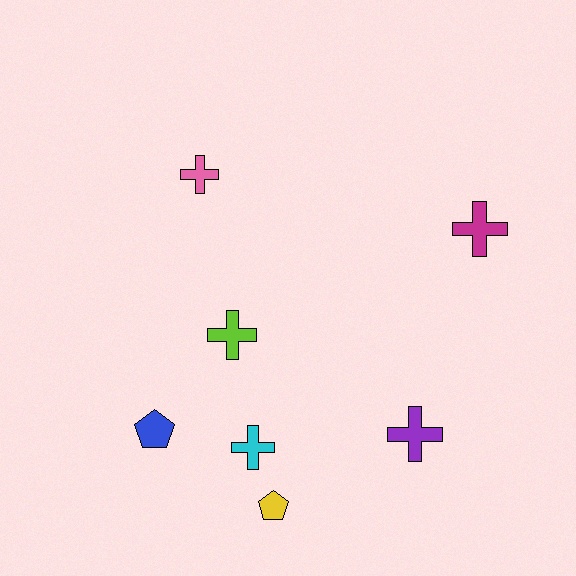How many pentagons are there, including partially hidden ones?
There are 2 pentagons.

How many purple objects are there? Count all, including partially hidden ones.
There is 1 purple object.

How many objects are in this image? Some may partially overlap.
There are 7 objects.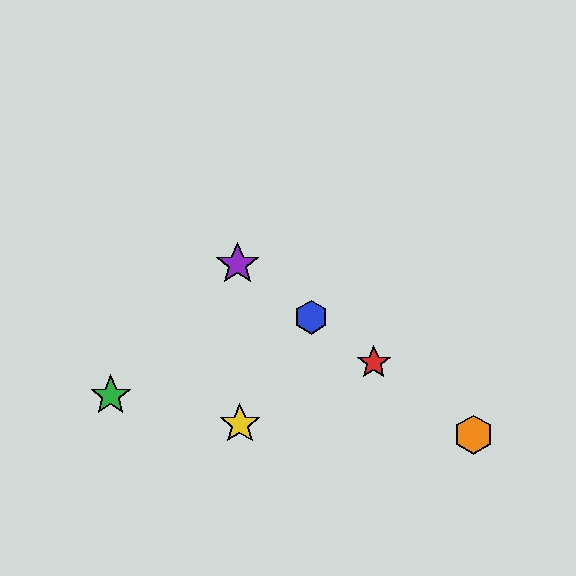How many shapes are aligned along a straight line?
4 shapes (the red star, the blue hexagon, the purple star, the orange hexagon) are aligned along a straight line.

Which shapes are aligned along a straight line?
The red star, the blue hexagon, the purple star, the orange hexagon are aligned along a straight line.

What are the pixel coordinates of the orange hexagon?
The orange hexagon is at (473, 435).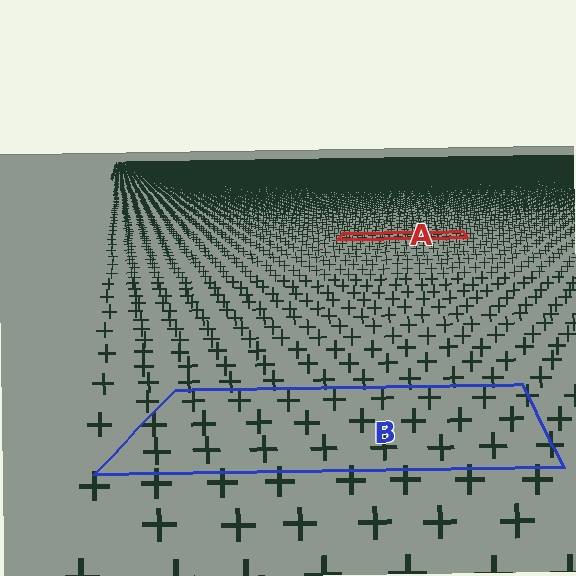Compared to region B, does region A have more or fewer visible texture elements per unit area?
Region A has more texture elements per unit area — they are packed more densely because it is farther away.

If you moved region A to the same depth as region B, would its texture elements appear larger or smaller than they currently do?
They would appear larger. At a closer depth, the same texture elements are projected at a bigger on-screen size.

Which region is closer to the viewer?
Region B is closer. The texture elements there are larger and more spread out.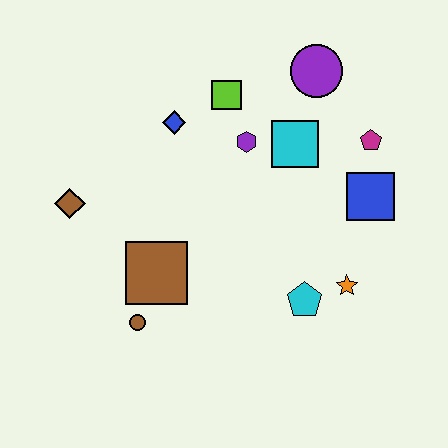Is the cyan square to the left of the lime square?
No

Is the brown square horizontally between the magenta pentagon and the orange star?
No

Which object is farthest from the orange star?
The brown diamond is farthest from the orange star.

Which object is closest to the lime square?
The purple hexagon is closest to the lime square.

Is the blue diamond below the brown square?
No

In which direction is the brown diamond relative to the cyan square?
The brown diamond is to the left of the cyan square.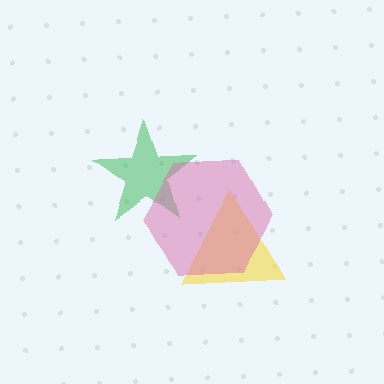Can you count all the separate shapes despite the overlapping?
Yes, there are 3 separate shapes.